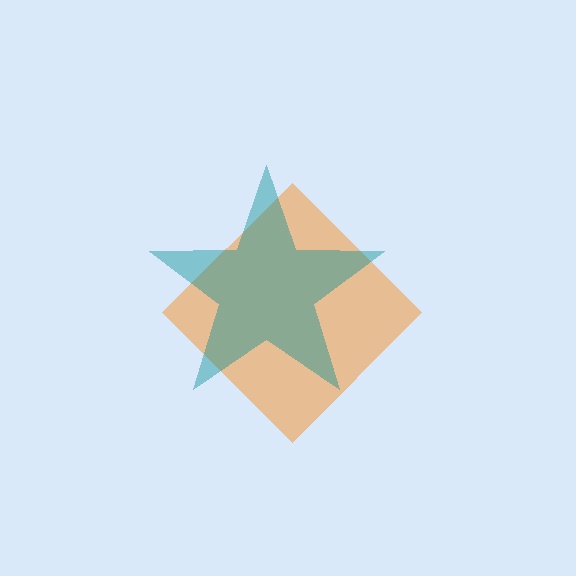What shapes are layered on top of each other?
The layered shapes are: an orange diamond, a teal star.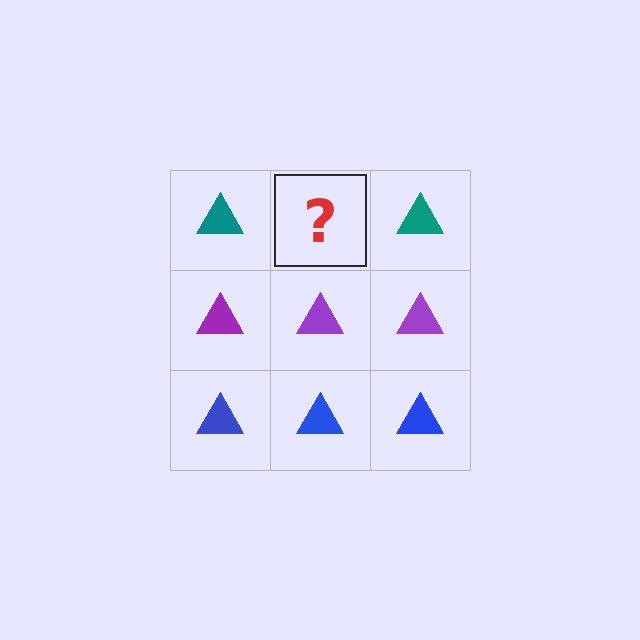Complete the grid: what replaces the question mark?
The question mark should be replaced with a teal triangle.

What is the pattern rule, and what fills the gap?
The rule is that each row has a consistent color. The gap should be filled with a teal triangle.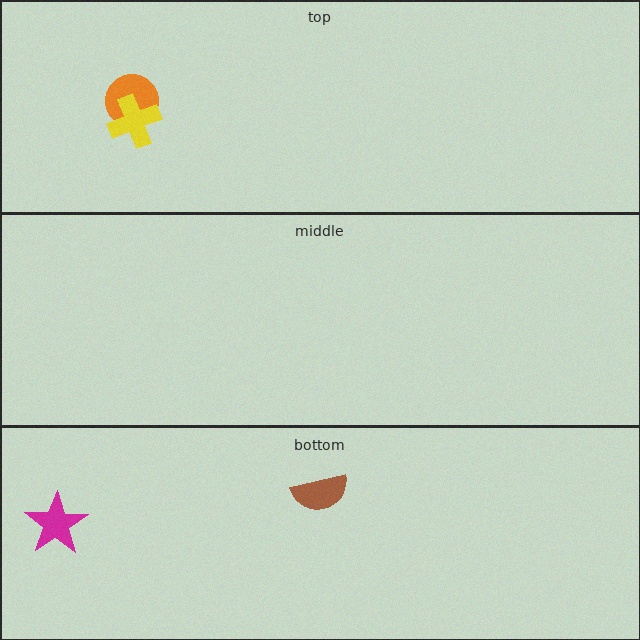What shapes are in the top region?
The orange circle, the yellow cross.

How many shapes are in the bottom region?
2.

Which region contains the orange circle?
The top region.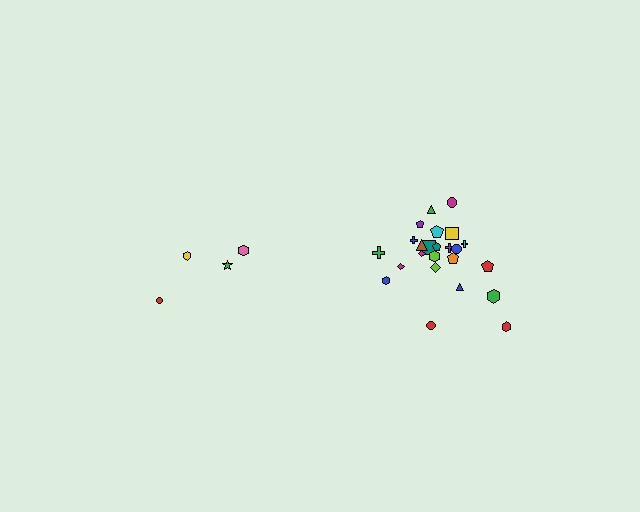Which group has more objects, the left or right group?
The right group.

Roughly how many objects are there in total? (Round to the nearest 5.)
Roughly 30 objects in total.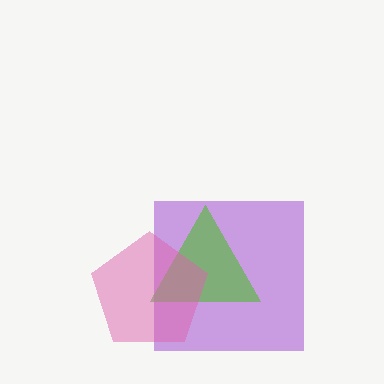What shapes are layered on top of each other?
The layered shapes are: a purple square, a lime triangle, a pink pentagon.